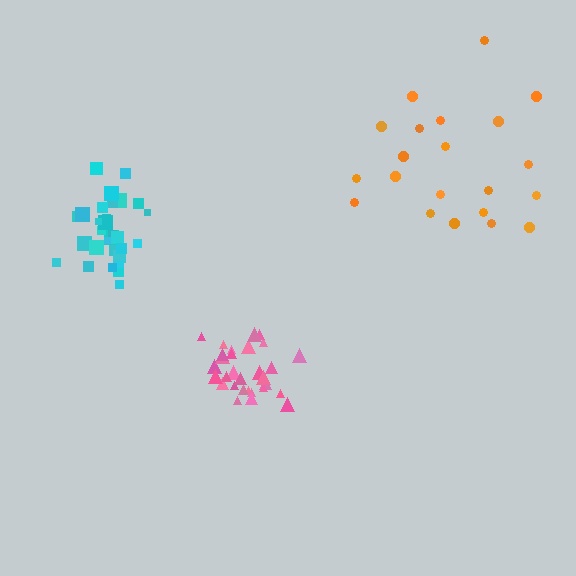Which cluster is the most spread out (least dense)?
Orange.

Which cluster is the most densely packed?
Pink.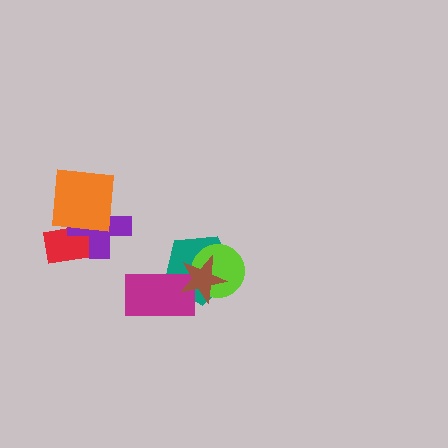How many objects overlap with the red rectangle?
2 objects overlap with the red rectangle.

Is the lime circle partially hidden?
Yes, it is partially covered by another shape.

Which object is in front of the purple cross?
The orange square is in front of the purple cross.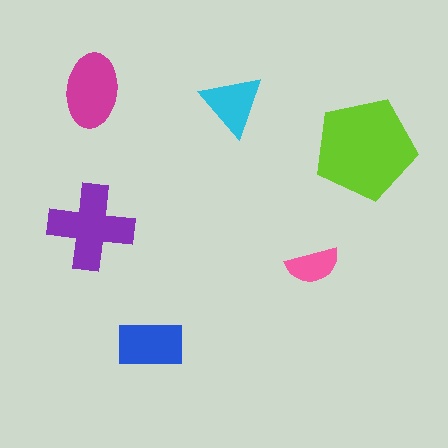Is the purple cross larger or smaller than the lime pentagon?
Smaller.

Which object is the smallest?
The pink semicircle.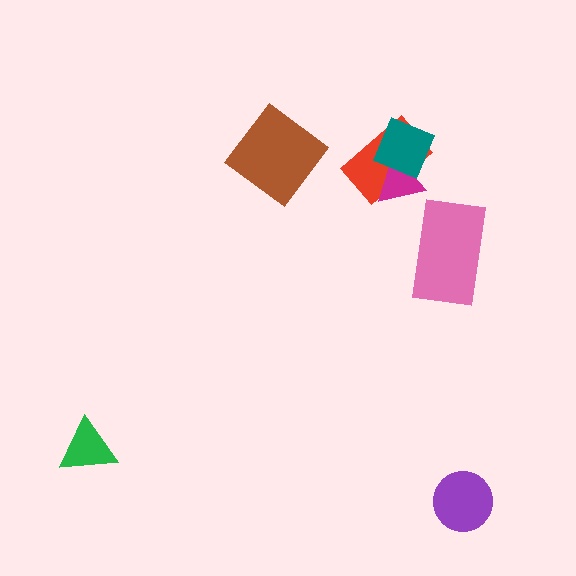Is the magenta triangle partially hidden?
Yes, it is partially covered by another shape.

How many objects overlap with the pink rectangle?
0 objects overlap with the pink rectangle.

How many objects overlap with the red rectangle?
2 objects overlap with the red rectangle.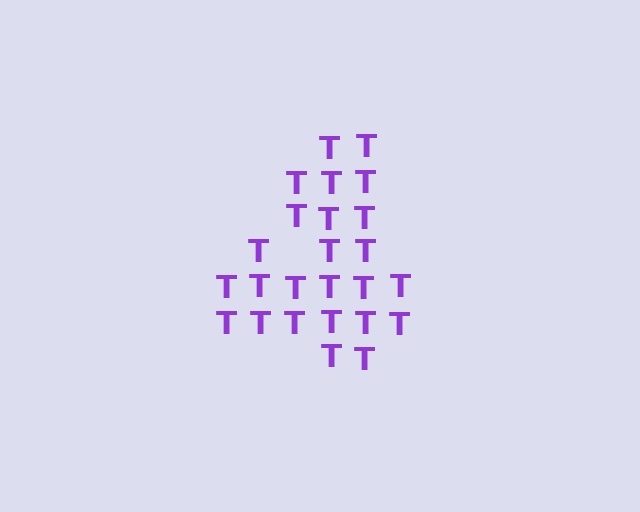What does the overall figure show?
The overall figure shows the digit 4.